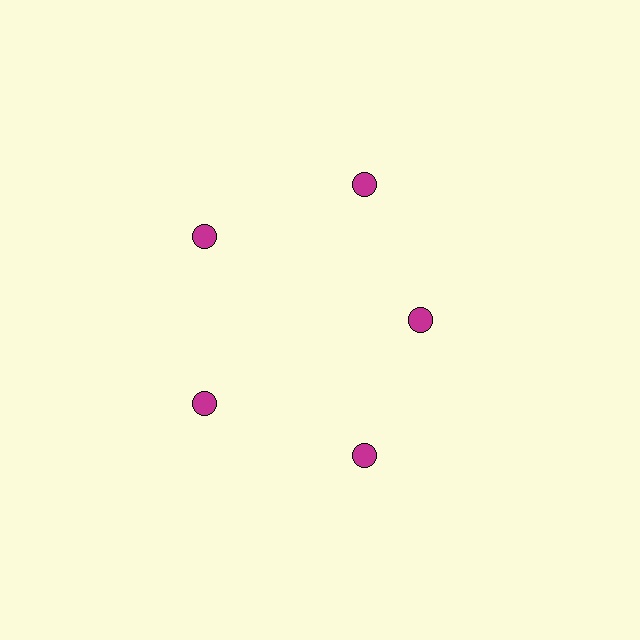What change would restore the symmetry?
The symmetry would be restored by moving it outward, back onto the ring so that all 5 circles sit at equal angles and equal distance from the center.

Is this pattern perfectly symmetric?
No. The 5 magenta circles are arranged in a ring, but one element near the 3 o'clock position is pulled inward toward the center, breaking the 5-fold rotational symmetry.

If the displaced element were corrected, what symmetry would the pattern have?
It would have 5-fold rotational symmetry — the pattern would map onto itself every 72 degrees.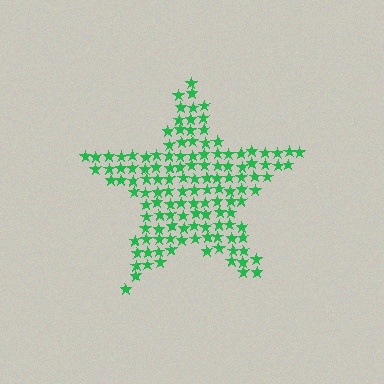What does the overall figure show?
The overall figure shows a star.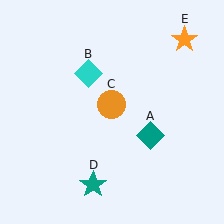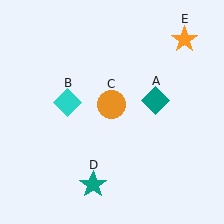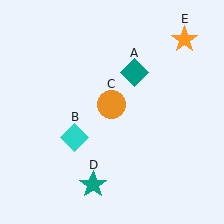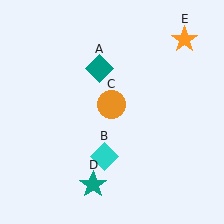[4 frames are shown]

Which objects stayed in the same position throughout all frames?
Orange circle (object C) and teal star (object D) and orange star (object E) remained stationary.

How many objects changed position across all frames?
2 objects changed position: teal diamond (object A), cyan diamond (object B).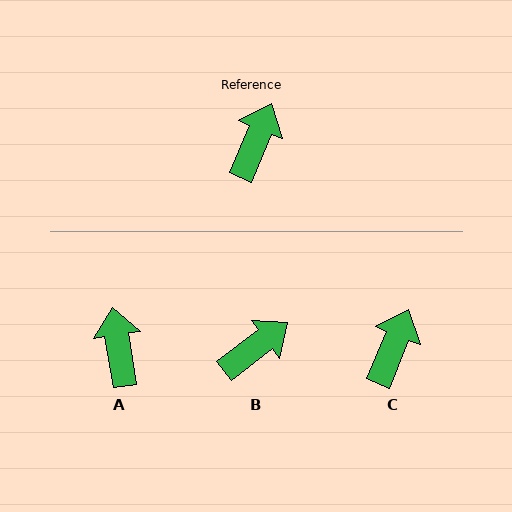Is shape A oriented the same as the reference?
No, it is off by about 32 degrees.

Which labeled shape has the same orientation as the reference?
C.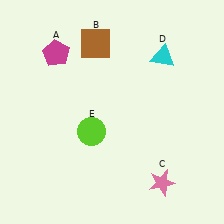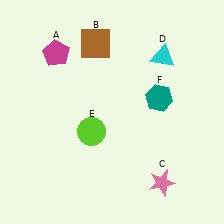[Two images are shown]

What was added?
A teal hexagon (F) was added in Image 2.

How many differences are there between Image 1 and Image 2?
There is 1 difference between the two images.